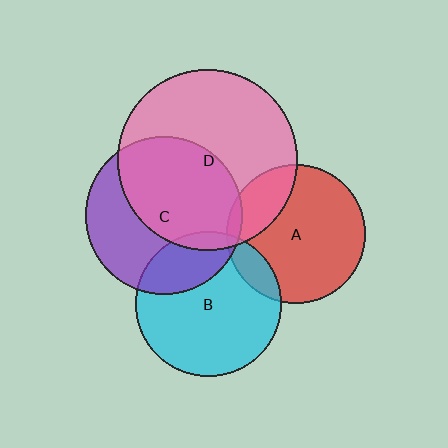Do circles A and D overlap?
Yes.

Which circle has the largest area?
Circle D (pink).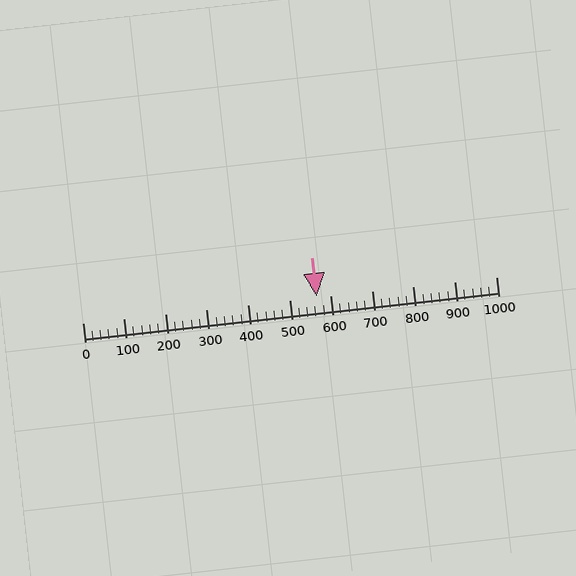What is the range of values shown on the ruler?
The ruler shows values from 0 to 1000.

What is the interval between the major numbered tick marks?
The major tick marks are spaced 100 units apart.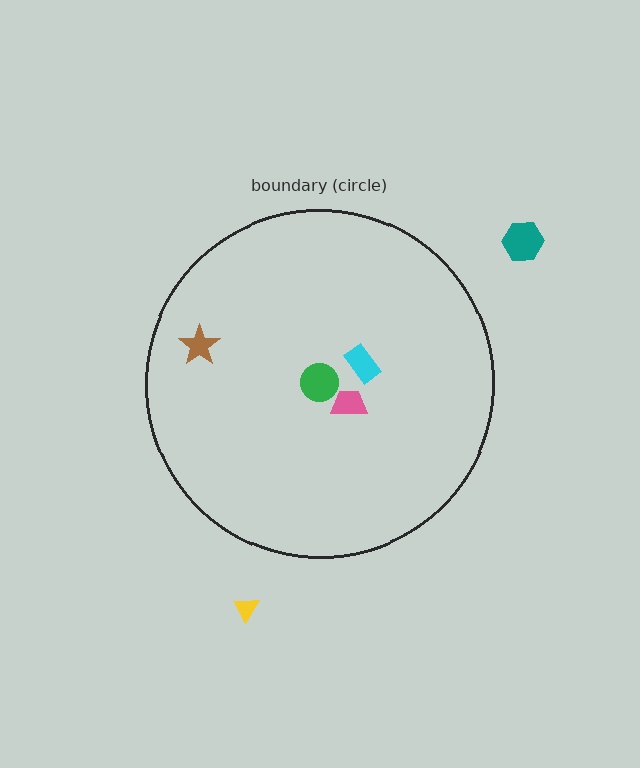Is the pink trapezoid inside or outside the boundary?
Inside.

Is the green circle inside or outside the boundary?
Inside.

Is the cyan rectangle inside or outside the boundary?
Inside.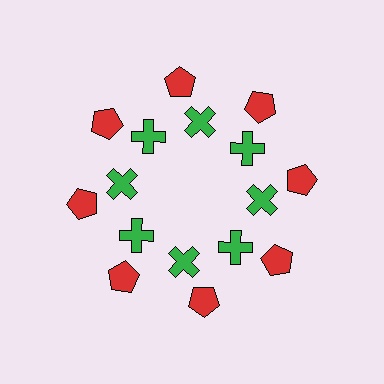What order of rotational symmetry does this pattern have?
This pattern has 8-fold rotational symmetry.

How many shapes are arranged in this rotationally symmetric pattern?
There are 16 shapes, arranged in 8 groups of 2.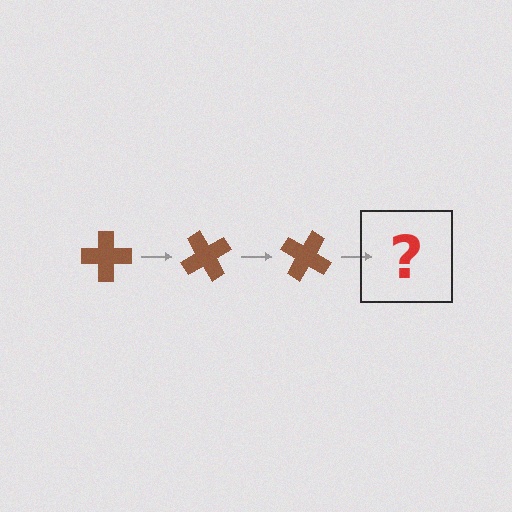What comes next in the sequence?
The next element should be a brown cross rotated 180 degrees.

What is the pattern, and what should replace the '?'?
The pattern is that the cross rotates 60 degrees each step. The '?' should be a brown cross rotated 180 degrees.